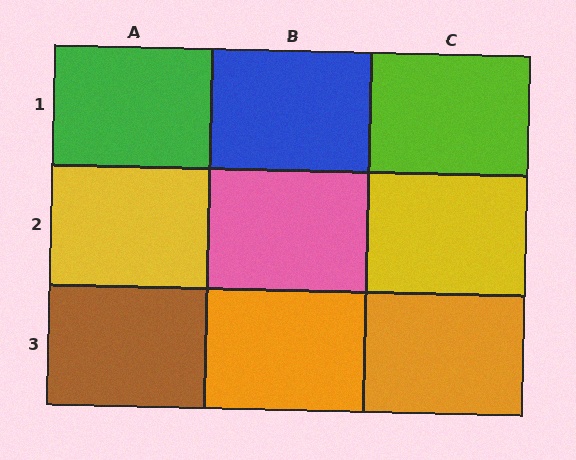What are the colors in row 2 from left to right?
Yellow, pink, yellow.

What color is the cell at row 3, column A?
Brown.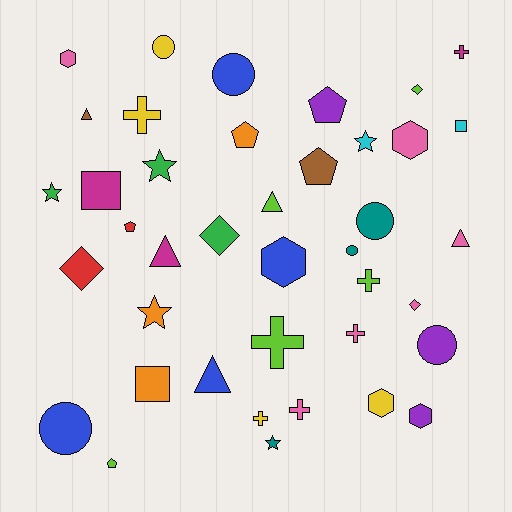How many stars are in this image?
There are 5 stars.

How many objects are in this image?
There are 40 objects.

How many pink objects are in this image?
There are 6 pink objects.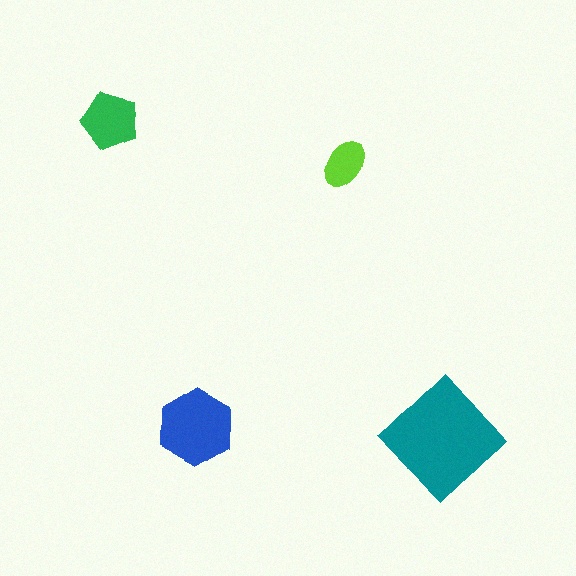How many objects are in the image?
There are 4 objects in the image.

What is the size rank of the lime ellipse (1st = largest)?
4th.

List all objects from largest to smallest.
The teal diamond, the blue hexagon, the green pentagon, the lime ellipse.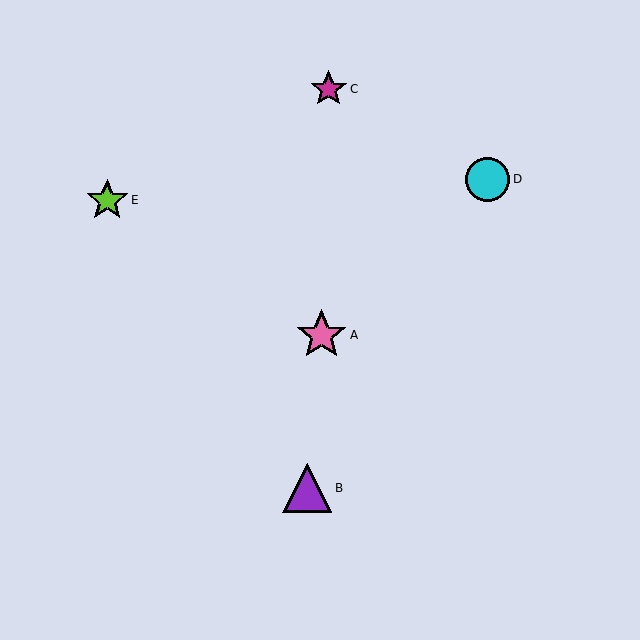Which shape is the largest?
The pink star (labeled A) is the largest.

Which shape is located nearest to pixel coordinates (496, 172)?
The cyan circle (labeled D) at (488, 179) is nearest to that location.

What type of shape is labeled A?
Shape A is a pink star.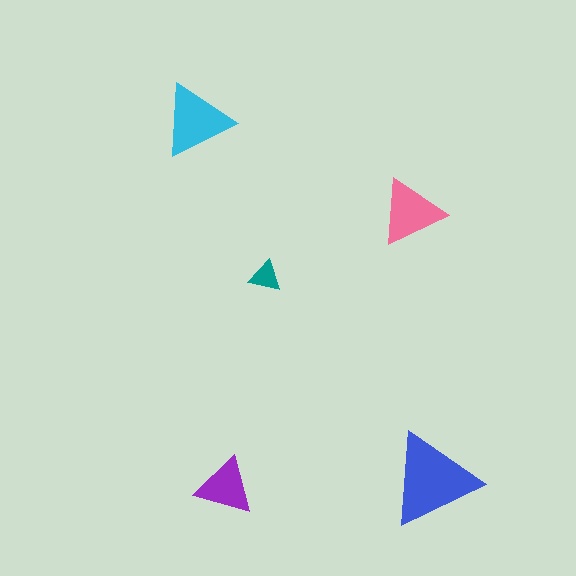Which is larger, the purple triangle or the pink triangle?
The pink one.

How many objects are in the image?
There are 5 objects in the image.